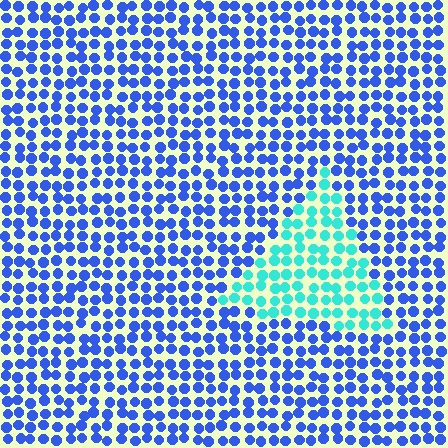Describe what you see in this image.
The image is filled with small blue elements in a uniform arrangement. A triangle-shaped region is visible where the elements are tinted to a slightly different hue, forming a subtle color boundary.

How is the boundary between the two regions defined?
The boundary is defined purely by a slight shift in hue (about 54 degrees). Spacing, size, and orientation are identical on both sides.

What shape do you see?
I see a triangle.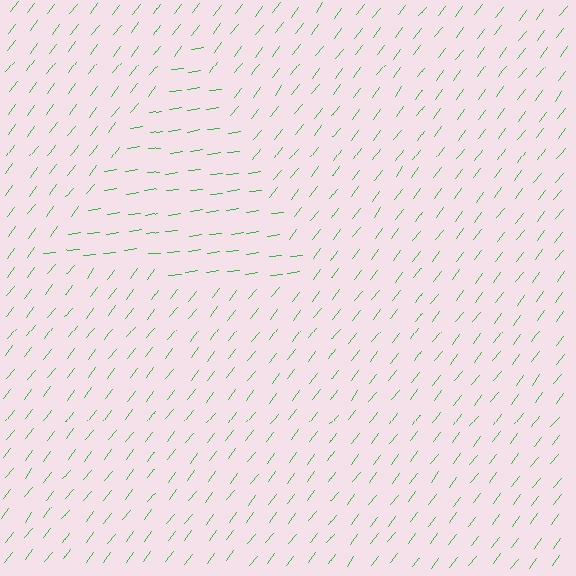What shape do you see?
I see a triangle.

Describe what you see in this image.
The image is filled with small green line segments. A triangle region in the image has lines oriented differently from the surrounding lines, creating a visible texture boundary.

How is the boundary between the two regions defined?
The boundary is defined purely by a change in line orientation (approximately 45 degrees difference). All lines are the same color and thickness.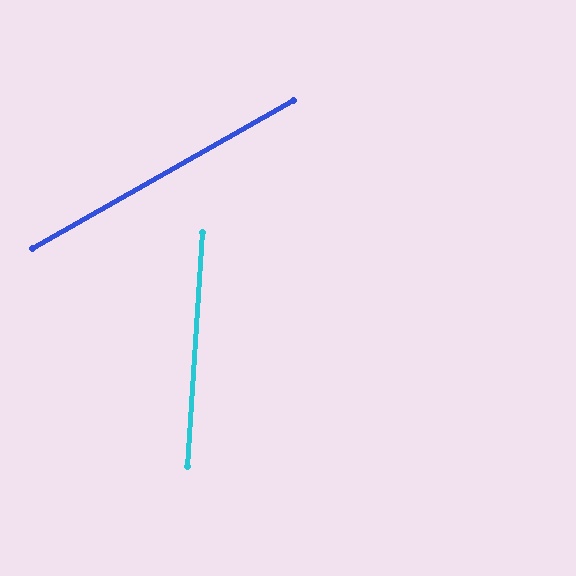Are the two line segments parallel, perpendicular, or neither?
Neither parallel nor perpendicular — they differ by about 57°.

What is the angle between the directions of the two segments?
Approximately 57 degrees.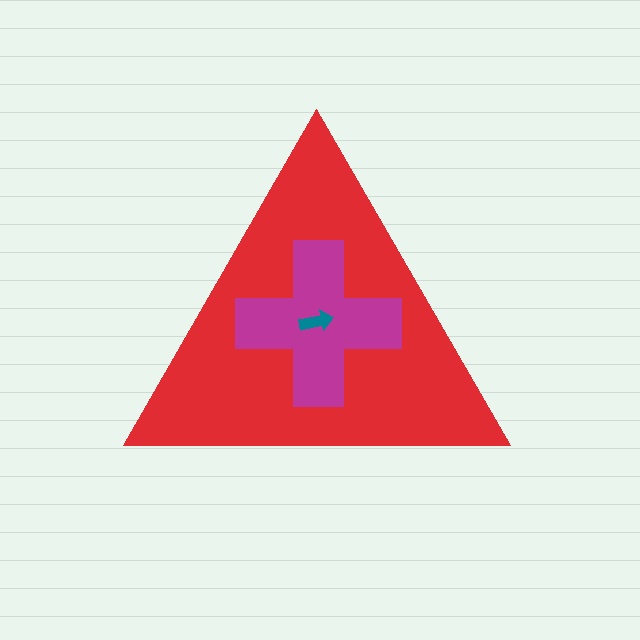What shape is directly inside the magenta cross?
The teal arrow.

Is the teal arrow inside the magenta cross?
Yes.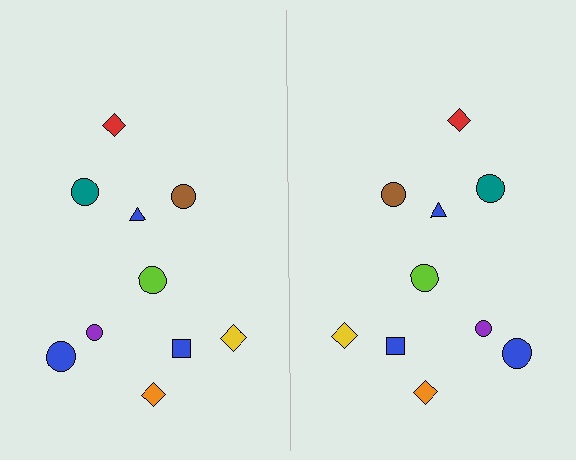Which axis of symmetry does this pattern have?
The pattern has a vertical axis of symmetry running through the center of the image.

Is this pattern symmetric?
Yes, this pattern has bilateral (reflection) symmetry.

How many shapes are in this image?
There are 20 shapes in this image.